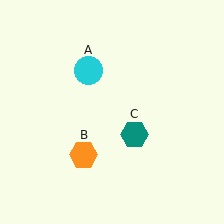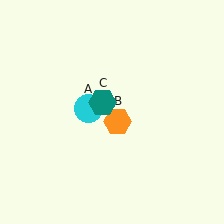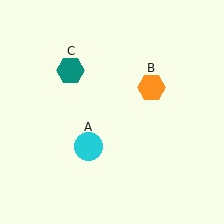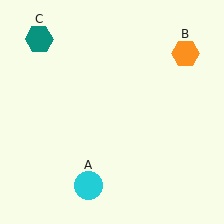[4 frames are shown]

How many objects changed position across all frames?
3 objects changed position: cyan circle (object A), orange hexagon (object B), teal hexagon (object C).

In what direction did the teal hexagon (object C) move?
The teal hexagon (object C) moved up and to the left.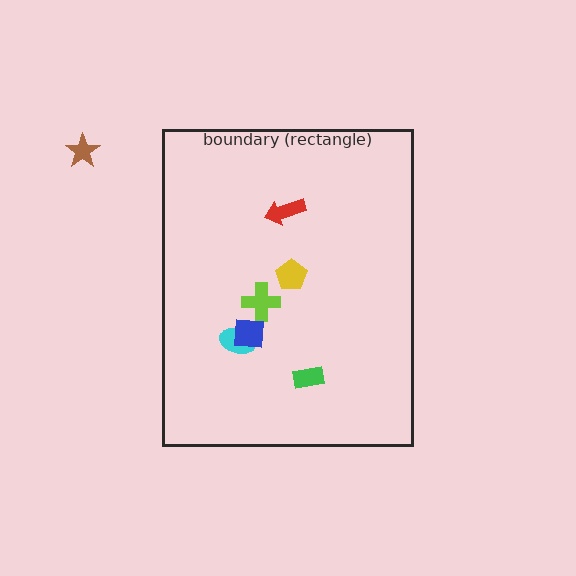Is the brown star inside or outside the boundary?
Outside.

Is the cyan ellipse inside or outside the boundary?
Inside.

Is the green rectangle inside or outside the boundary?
Inside.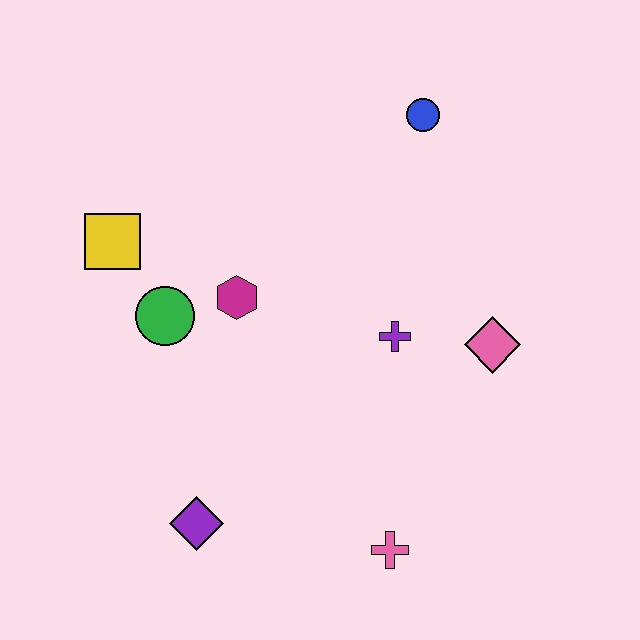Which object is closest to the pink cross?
The purple diamond is closest to the pink cross.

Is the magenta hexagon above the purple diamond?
Yes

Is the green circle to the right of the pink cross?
No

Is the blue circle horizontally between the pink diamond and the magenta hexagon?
Yes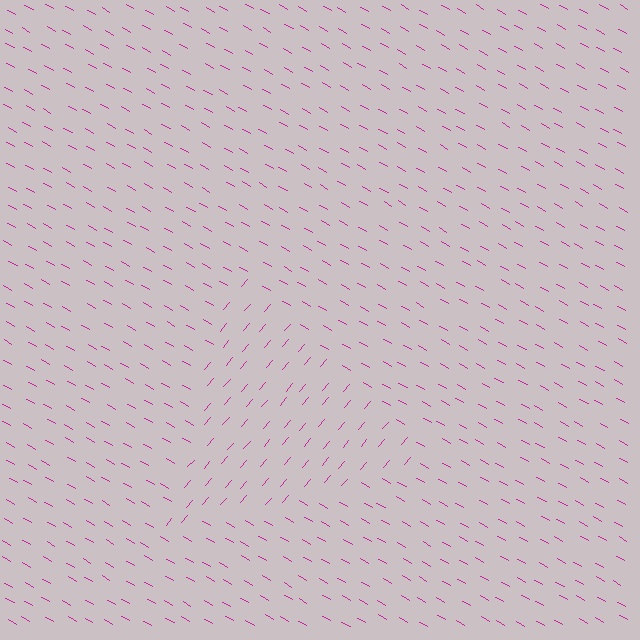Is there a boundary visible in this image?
Yes, there is a texture boundary formed by a change in line orientation.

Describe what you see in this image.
The image is filled with small magenta line segments. A triangle region in the image has lines oriented differently from the surrounding lines, creating a visible texture boundary.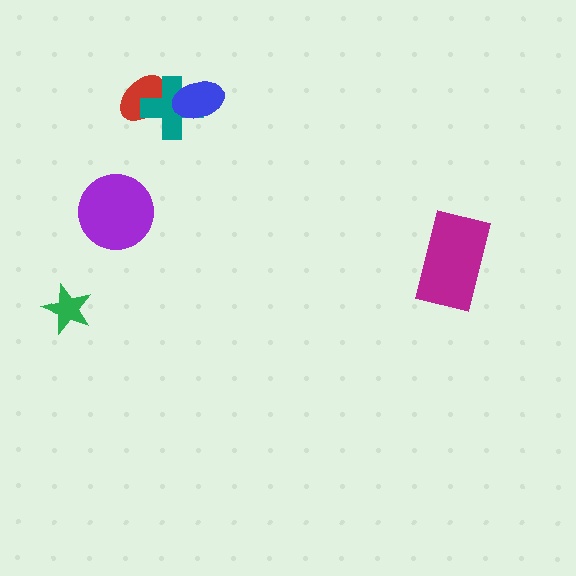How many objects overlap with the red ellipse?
1 object overlaps with the red ellipse.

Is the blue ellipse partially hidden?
No, no other shape covers it.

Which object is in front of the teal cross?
The blue ellipse is in front of the teal cross.